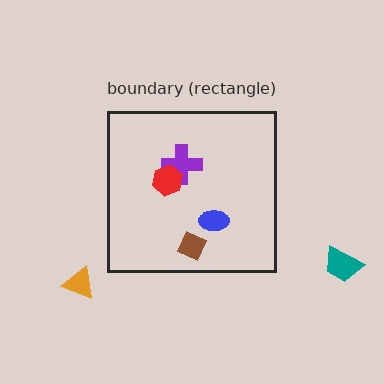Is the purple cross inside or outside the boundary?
Inside.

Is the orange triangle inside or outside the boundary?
Outside.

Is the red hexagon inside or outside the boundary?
Inside.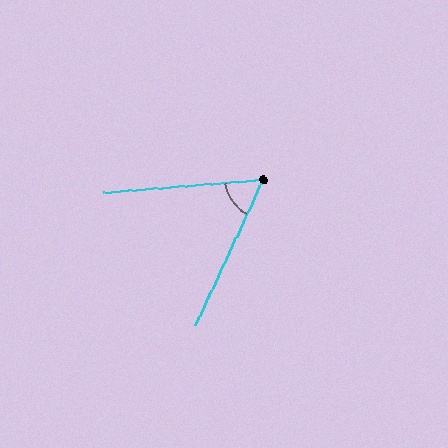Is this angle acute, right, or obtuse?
It is acute.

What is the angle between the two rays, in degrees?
Approximately 60 degrees.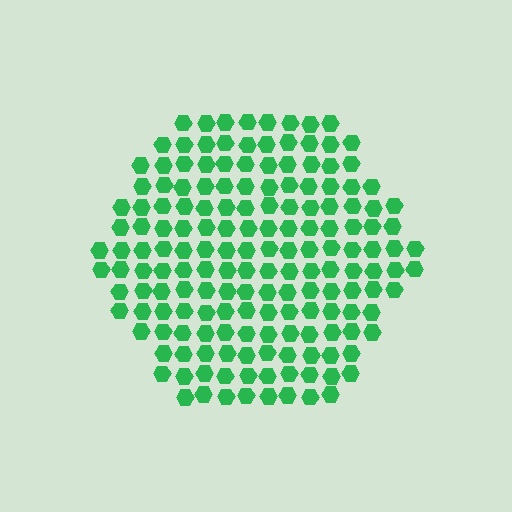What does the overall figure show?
The overall figure shows a hexagon.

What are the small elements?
The small elements are hexagons.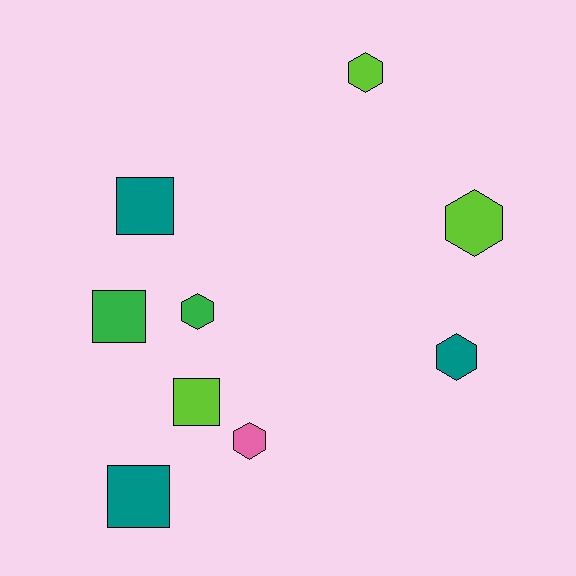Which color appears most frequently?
Lime, with 3 objects.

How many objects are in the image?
There are 9 objects.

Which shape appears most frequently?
Hexagon, with 5 objects.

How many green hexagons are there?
There is 1 green hexagon.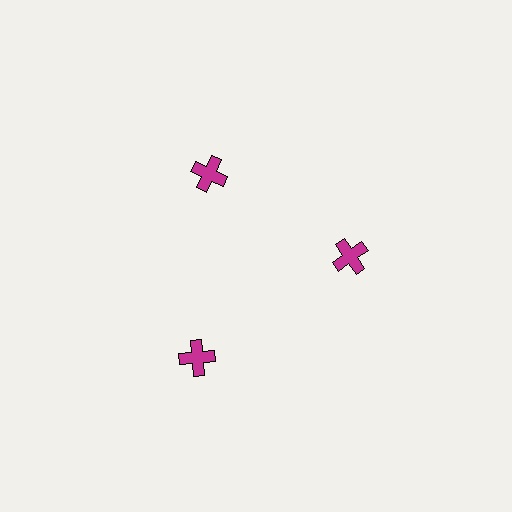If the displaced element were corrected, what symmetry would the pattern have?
It would have 3-fold rotational symmetry — the pattern would map onto itself every 120 degrees.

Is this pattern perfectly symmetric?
No. The 3 magenta crosses are arranged in a ring, but one element near the 7 o'clock position is pushed outward from the center, breaking the 3-fold rotational symmetry.